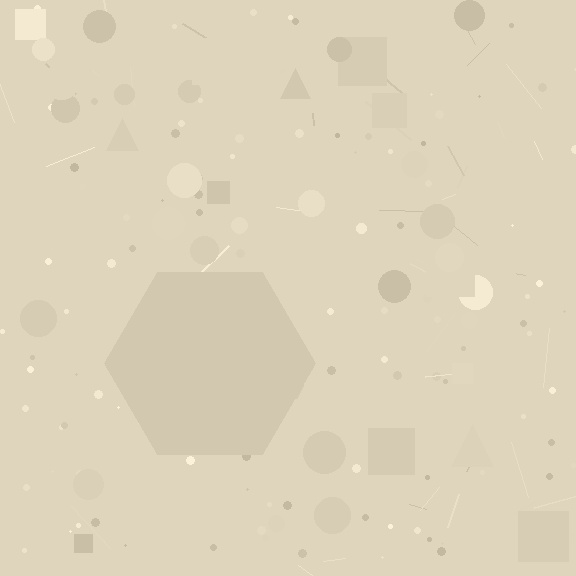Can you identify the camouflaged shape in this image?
The camouflaged shape is a hexagon.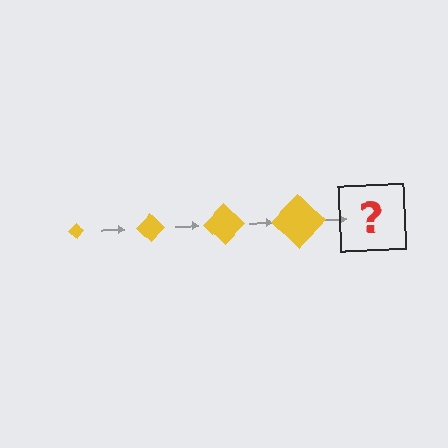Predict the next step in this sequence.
The next step is a yellow diamond, larger than the previous one.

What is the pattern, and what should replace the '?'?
The pattern is that the diamond gets progressively larger each step. The '?' should be a yellow diamond, larger than the previous one.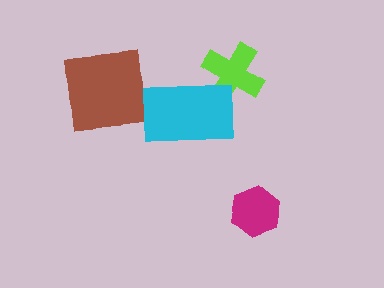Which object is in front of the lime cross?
The cyan rectangle is in front of the lime cross.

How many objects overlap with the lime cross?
1 object overlaps with the lime cross.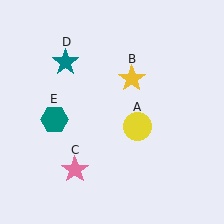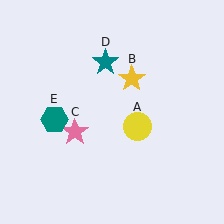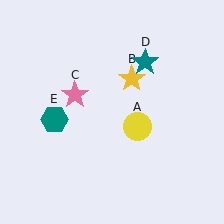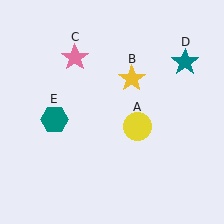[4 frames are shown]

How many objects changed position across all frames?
2 objects changed position: pink star (object C), teal star (object D).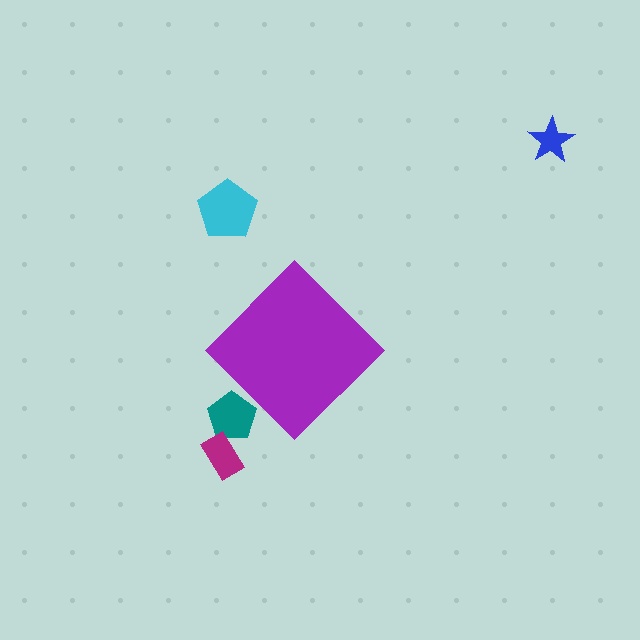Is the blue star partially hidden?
No, the blue star is fully visible.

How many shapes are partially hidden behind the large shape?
1 shape is partially hidden.